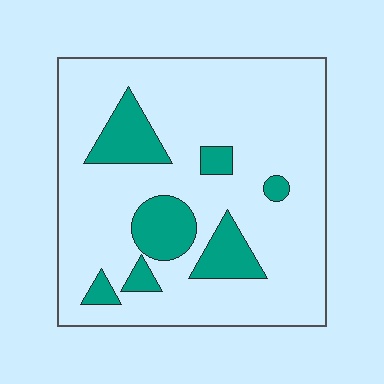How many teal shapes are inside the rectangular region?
7.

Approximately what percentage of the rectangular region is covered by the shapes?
Approximately 20%.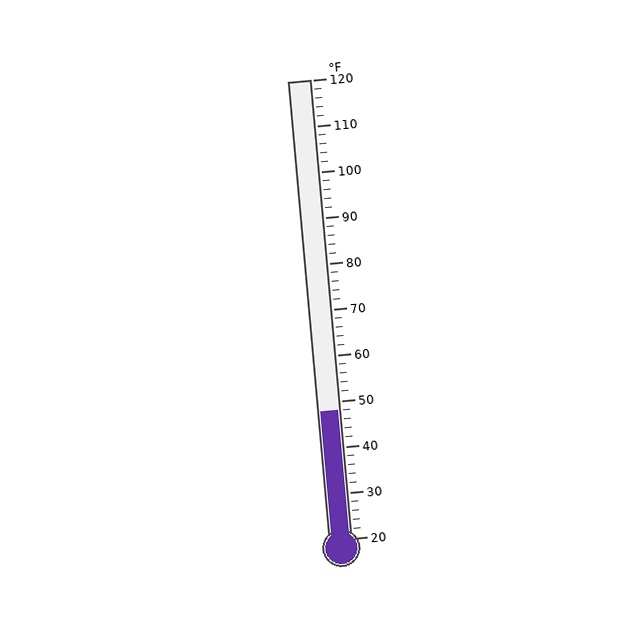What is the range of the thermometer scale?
The thermometer scale ranges from 20°F to 120°F.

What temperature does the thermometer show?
The thermometer shows approximately 48°F.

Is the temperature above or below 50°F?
The temperature is below 50°F.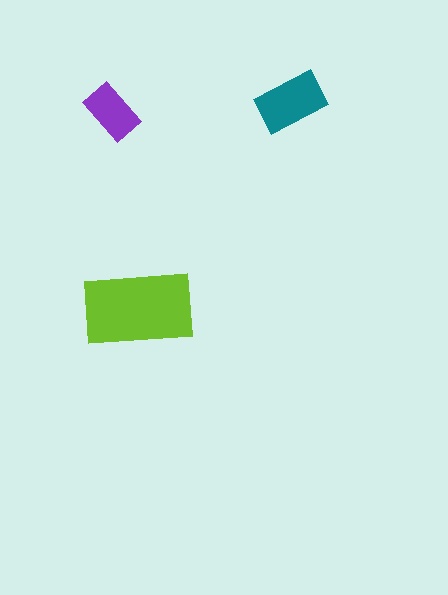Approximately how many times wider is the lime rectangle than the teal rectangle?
About 1.5 times wider.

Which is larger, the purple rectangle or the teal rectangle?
The teal one.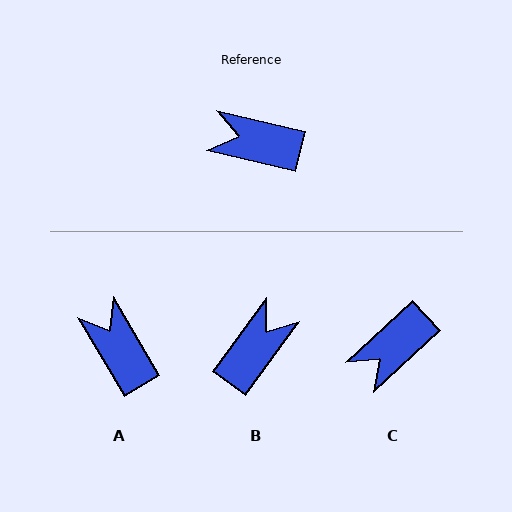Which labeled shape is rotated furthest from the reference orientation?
B, about 113 degrees away.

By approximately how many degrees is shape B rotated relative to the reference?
Approximately 113 degrees clockwise.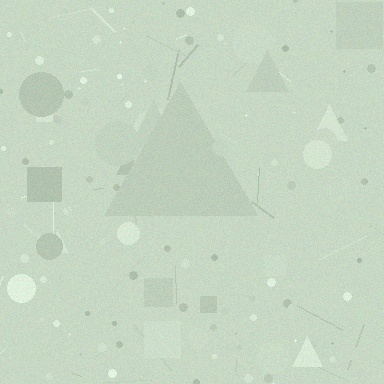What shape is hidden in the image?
A triangle is hidden in the image.